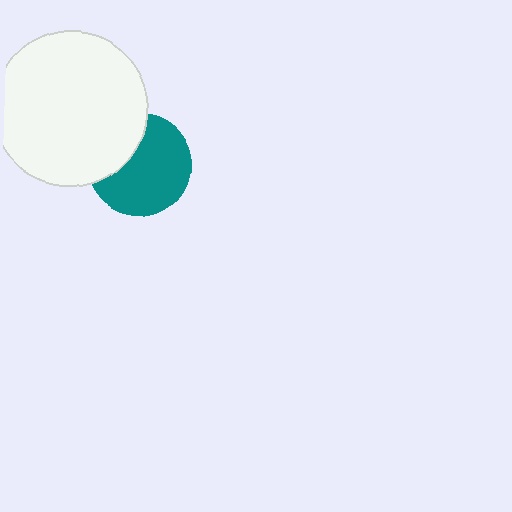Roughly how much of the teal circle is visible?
Most of it is visible (roughly 69%).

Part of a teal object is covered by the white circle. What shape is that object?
It is a circle.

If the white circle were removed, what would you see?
You would see the complete teal circle.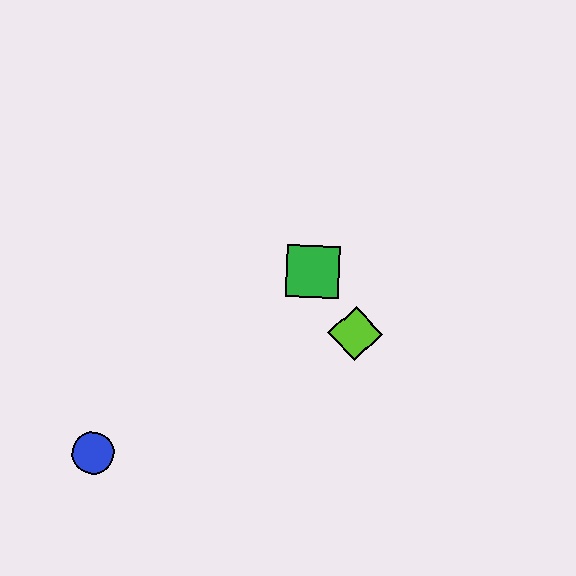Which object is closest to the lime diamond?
The green square is closest to the lime diamond.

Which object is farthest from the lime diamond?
The blue circle is farthest from the lime diamond.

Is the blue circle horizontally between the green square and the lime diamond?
No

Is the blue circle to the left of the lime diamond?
Yes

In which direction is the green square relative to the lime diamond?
The green square is above the lime diamond.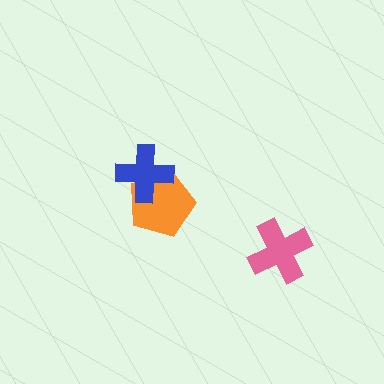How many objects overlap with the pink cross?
0 objects overlap with the pink cross.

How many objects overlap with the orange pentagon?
1 object overlaps with the orange pentagon.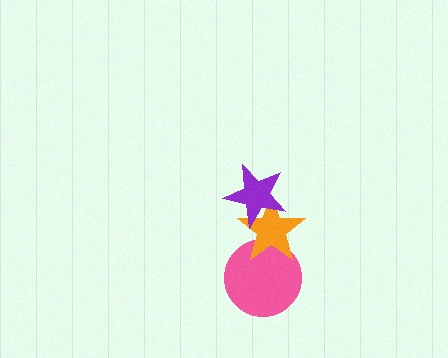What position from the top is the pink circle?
The pink circle is 3rd from the top.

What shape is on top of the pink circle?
The orange star is on top of the pink circle.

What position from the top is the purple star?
The purple star is 1st from the top.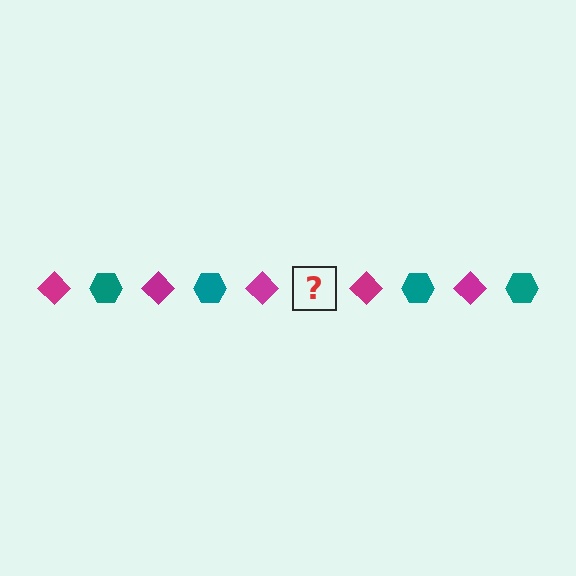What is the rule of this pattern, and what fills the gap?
The rule is that the pattern alternates between magenta diamond and teal hexagon. The gap should be filled with a teal hexagon.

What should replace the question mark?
The question mark should be replaced with a teal hexagon.